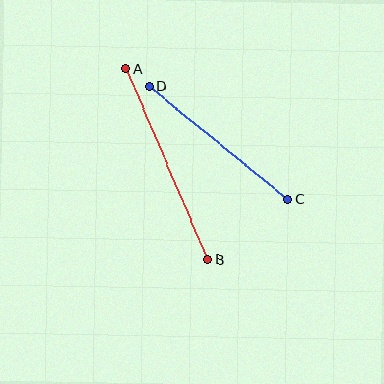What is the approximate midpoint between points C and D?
The midpoint is at approximately (218, 143) pixels.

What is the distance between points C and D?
The distance is approximately 179 pixels.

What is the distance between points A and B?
The distance is approximately 207 pixels.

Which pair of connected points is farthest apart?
Points A and B are farthest apart.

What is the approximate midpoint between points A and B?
The midpoint is at approximately (167, 164) pixels.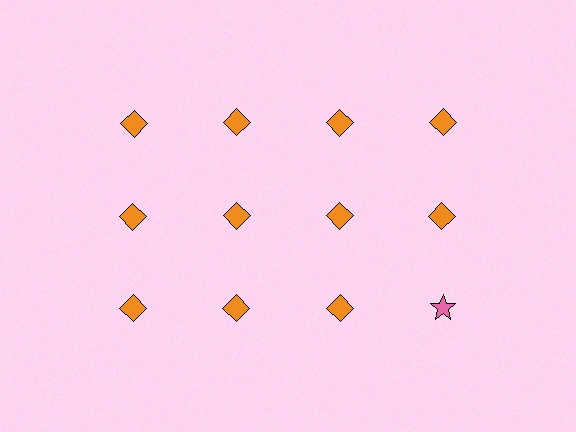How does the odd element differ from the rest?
It differs in both color (pink instead of orange) and shape (star instead of diamond).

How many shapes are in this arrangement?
There are 12 shapes arranged in a grid pattern.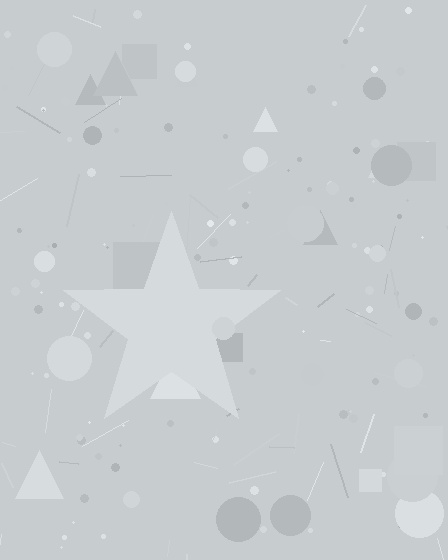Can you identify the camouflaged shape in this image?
The camouflaged shape is a star.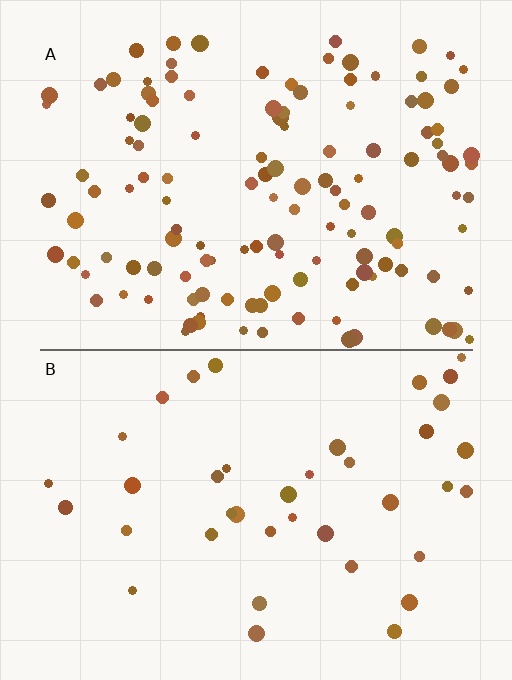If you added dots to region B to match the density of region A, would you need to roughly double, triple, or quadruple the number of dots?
Approximately triple.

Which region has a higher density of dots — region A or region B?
A (the top).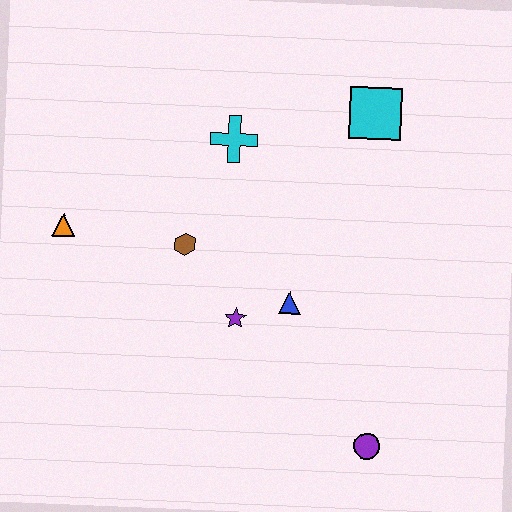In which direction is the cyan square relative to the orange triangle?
The cyan square is to the right of the orange triangle.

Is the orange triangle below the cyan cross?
Yes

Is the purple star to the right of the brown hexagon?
Yes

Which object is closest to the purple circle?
The blue triangle is closest to the purple circle.